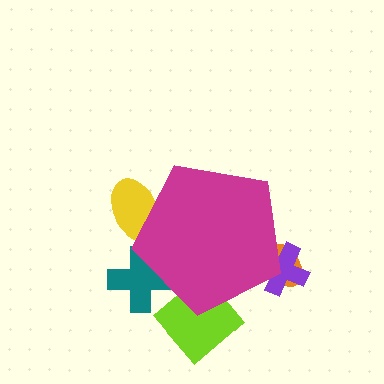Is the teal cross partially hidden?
Yes, the teal cross is partially hidden behind the magenta pentagon.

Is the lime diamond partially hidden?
Yes, the lime diamond is partially hidden behind the magenta pentagon.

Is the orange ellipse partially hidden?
Yes, the orange ellipse is partially hidden behind the magenta pentagon.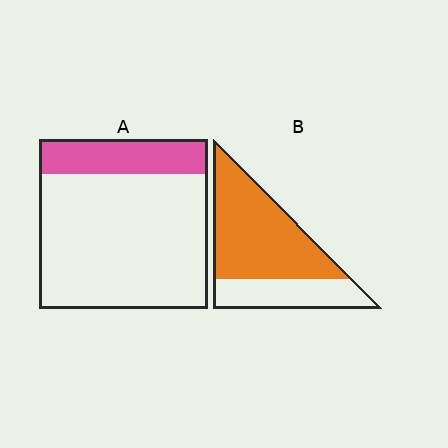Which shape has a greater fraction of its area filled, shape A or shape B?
Shape B.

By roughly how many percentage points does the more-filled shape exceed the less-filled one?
By roughly 45 percentage points (B over A).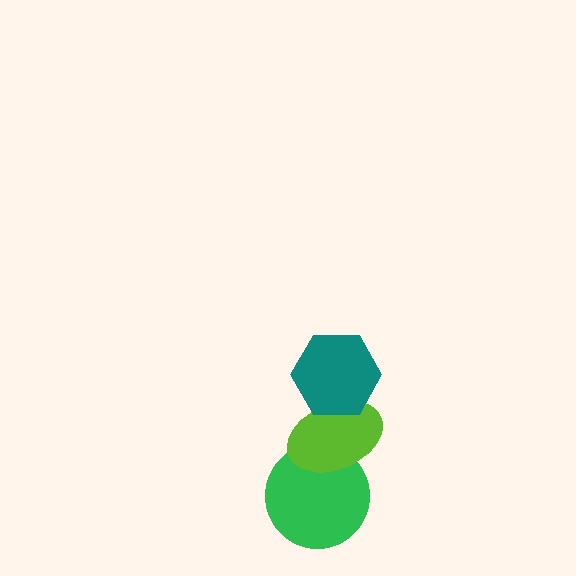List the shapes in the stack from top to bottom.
From top to bottom: the teal hexagon, the lime ellipse, the green circle.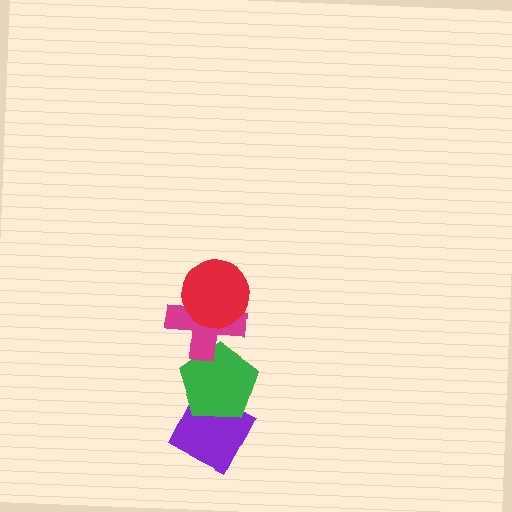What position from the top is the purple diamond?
The purple diamond is 4th from the top.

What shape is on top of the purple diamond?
The green pentagon is on top of the purple diamond.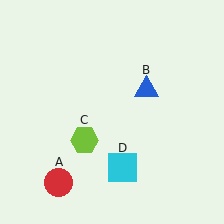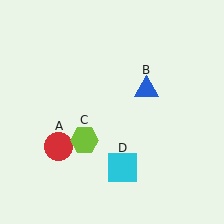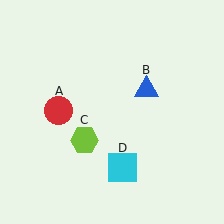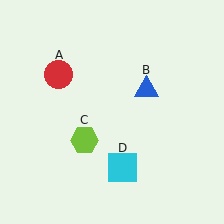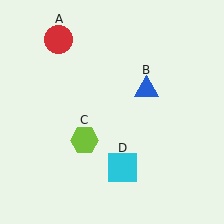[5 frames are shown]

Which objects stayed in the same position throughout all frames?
Blue triangle (object B) and lime hexagon (object C) and cyan square (object D) remained stationary.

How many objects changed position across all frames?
1 object changed position: red circle (object A).